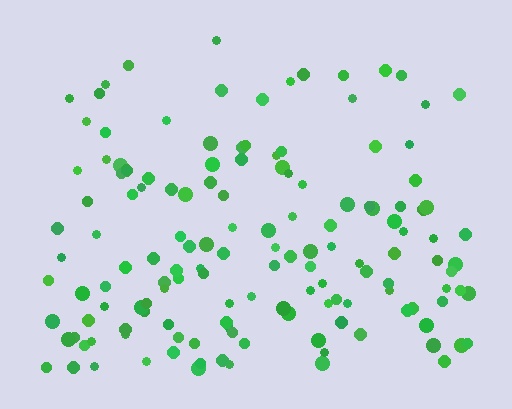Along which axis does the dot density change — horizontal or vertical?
Vertical.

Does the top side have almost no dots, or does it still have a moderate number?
Still a moderate number, just noticeably fewer than the bottom.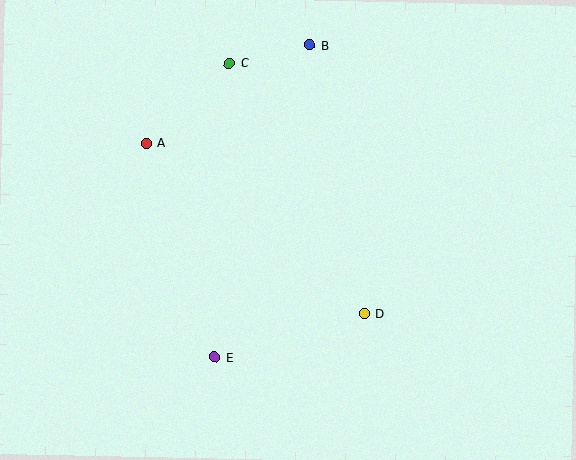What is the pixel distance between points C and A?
The distance between C and A is 115 pixels.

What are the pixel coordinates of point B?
Point B is at (310, 45).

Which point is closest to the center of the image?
Point D at (365, 313) is closest to the center.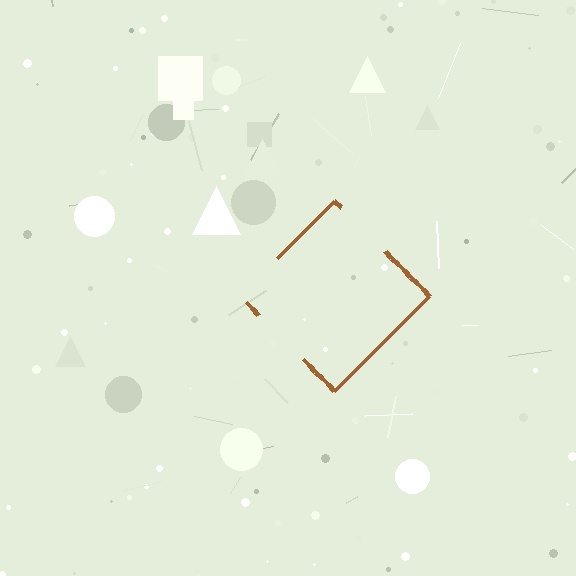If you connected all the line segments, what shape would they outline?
They would outline a diamond.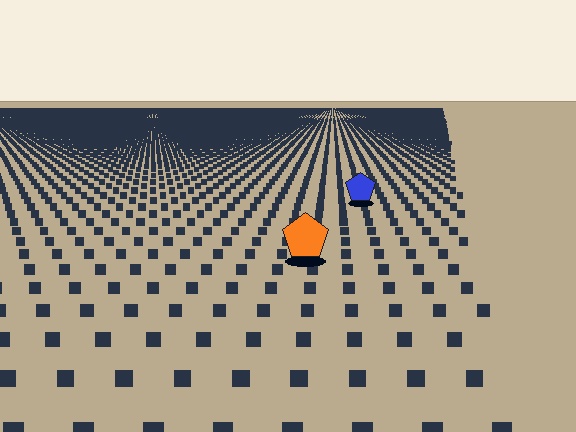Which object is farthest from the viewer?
The blue pentagon is farthest from the viewer. It appears smaller and the ground texture around it is denser.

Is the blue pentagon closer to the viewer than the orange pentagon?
No. The orange pentagon is closer — you can tell from the texture gradient: the ground texture is coarser near it.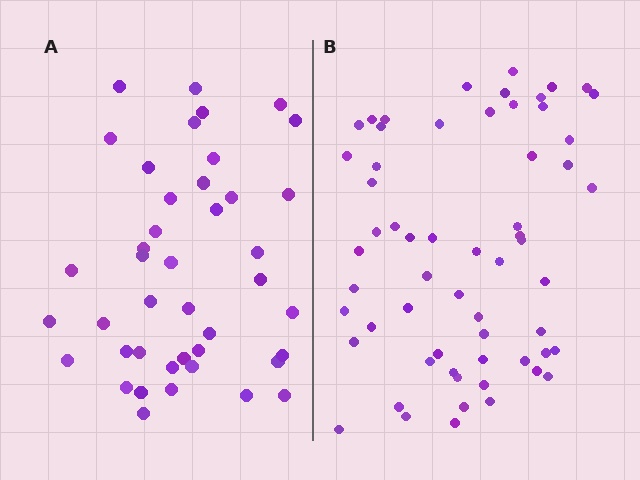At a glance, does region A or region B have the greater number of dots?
Region B (the right region) has more dots.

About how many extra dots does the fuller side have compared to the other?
Region B has approximately 20 more dots than region A.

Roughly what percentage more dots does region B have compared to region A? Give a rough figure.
About 45% more.